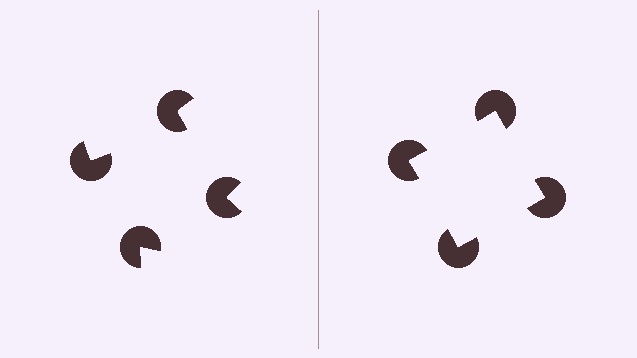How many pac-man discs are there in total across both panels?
8 — 4 on each side.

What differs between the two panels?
The pac-man discs are positioned identically on both sides; only the wedge orientations differ. On the right they align to a square; on the left they are misaligned.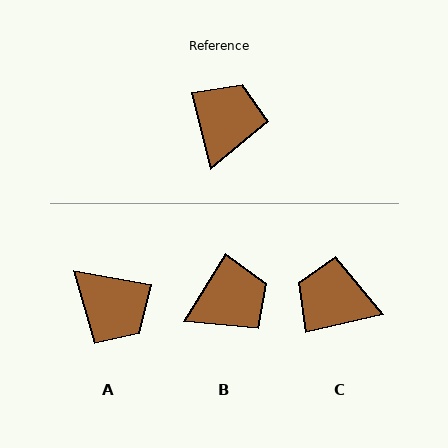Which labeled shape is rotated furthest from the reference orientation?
A, about 113 degrees away.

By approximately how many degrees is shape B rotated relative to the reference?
Approximately 45 degrees clockwise.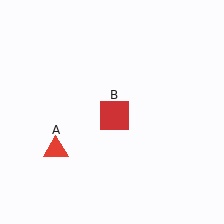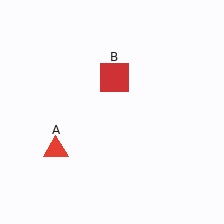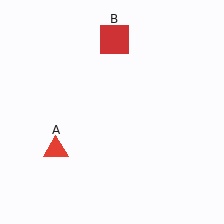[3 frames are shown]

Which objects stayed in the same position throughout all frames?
Red triangle (object A) remained stationary.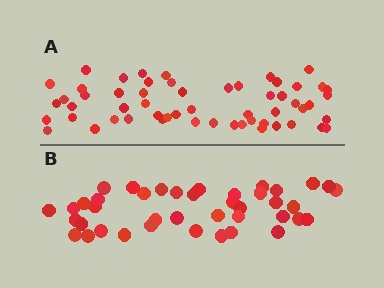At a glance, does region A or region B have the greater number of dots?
Region A (the top region) has more dots.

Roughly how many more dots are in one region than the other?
Region A has approximately 15 more dots than region B.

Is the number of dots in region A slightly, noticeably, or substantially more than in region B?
Region A has noticeably more, but not dramatically so. The ratio is roughly 1.4 to 1.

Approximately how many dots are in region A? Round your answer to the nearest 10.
About 60 dots. (The exact count is 56, which rounds to 60.)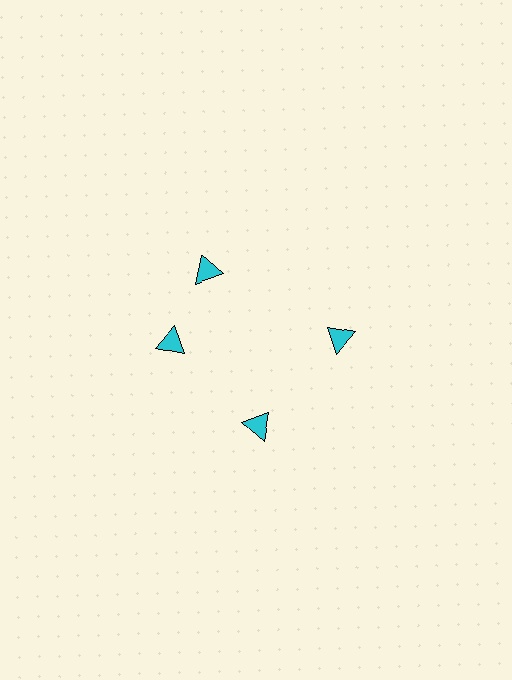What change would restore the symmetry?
The symmetry would be restored by rotating it back into even spacing with its neighbors so that all 4 triangles sit at equal angles and equal distance from the center.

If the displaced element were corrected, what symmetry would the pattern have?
It would have 4-fold rotational symmetry — the pattern would map onto itself every 90 degrees.